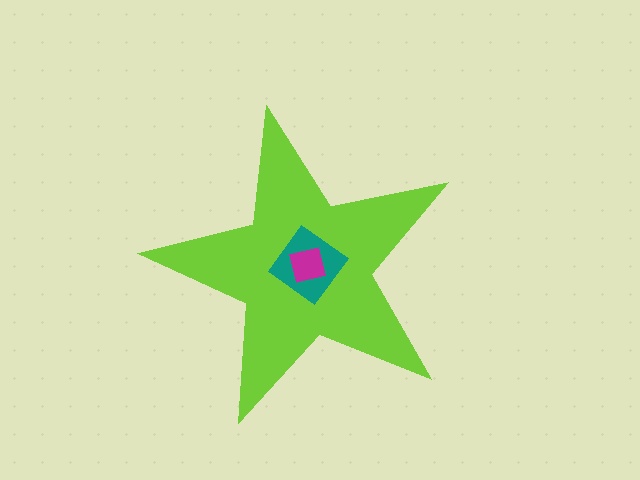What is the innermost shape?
The magenta square.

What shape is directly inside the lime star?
The teal diamond.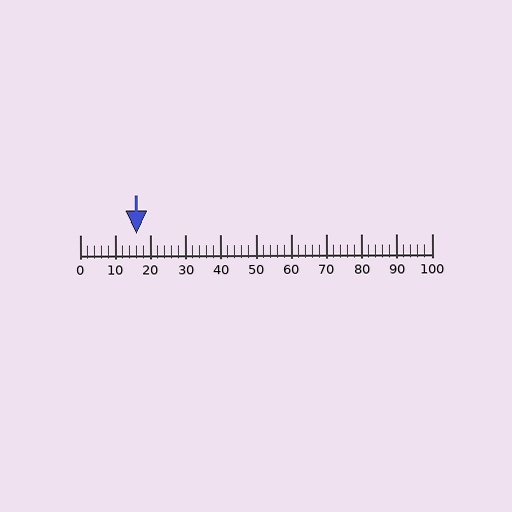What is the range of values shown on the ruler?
The ruler shows values from 0 to 100.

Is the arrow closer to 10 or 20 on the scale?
The arrow is closer to 20.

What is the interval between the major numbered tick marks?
The major tick marks are spaced 10 units apart.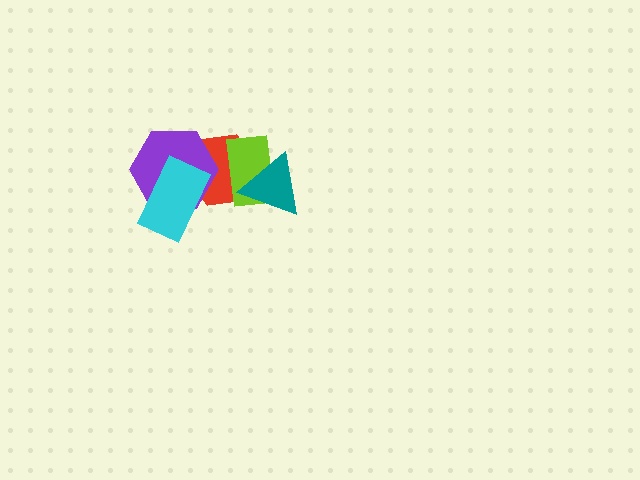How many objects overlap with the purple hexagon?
2 objects overlap with the purple hexagon.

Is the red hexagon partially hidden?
Yes, it is partially covered by another shape.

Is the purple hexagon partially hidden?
Yes, it is partially covered by another shape.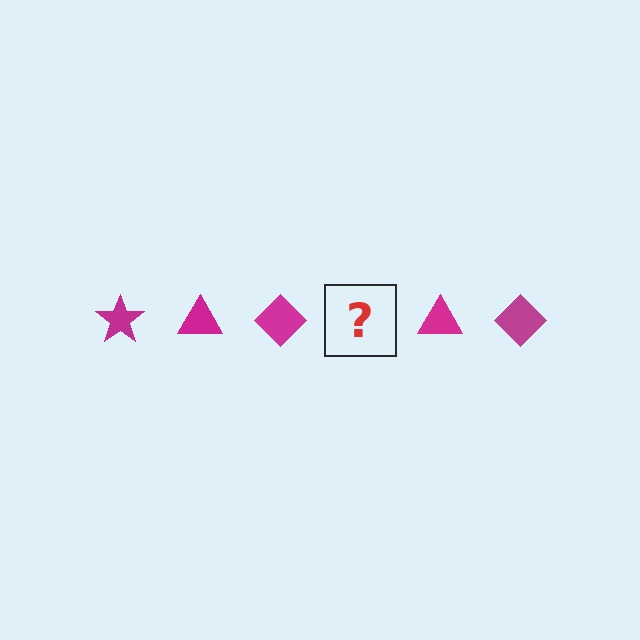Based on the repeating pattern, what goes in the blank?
The blank should be a magenta star.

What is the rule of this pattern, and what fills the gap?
The rule is that the pattern cycles through star, triangle, diamond shapes in magenta. The gap should be filled with a magenta star.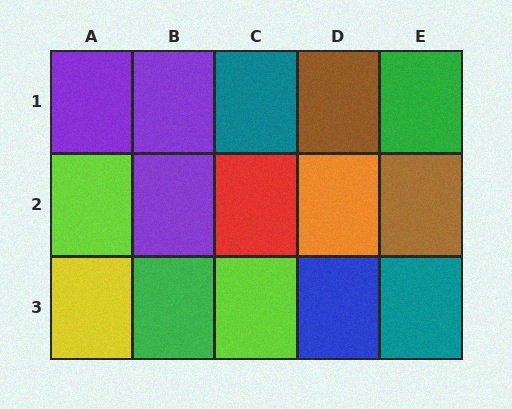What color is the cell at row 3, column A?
Yellow.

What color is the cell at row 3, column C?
Lime.